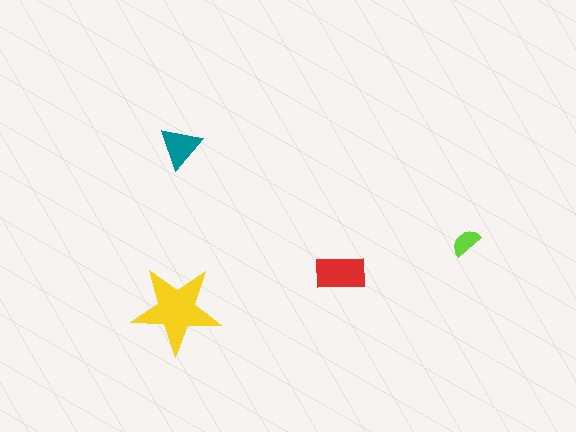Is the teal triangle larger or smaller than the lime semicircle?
Larger.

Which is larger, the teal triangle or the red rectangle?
The red rectangle.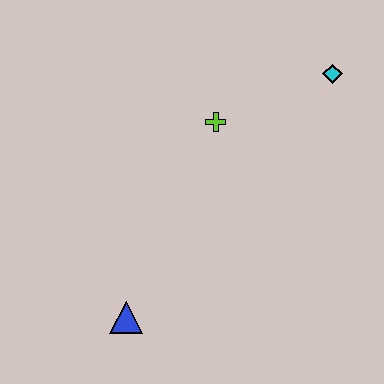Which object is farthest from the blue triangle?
The cyan diamond is farthest from the blue triangle.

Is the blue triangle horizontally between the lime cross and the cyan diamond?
No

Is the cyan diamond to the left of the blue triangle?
No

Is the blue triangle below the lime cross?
Yes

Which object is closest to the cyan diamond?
The lime cross is closest to the cyan diamond.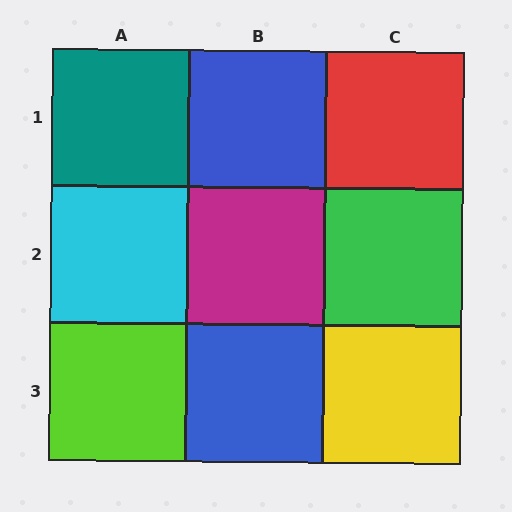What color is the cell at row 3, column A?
Lime.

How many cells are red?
1 cell is red.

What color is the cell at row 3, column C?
Yellow.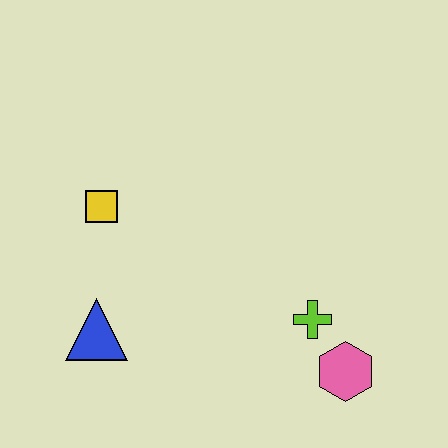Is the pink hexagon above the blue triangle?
No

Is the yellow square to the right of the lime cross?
No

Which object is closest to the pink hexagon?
The lime cross is closest to the pink hexagon.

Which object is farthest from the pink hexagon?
The yellow square is farthest from the pink hexagon.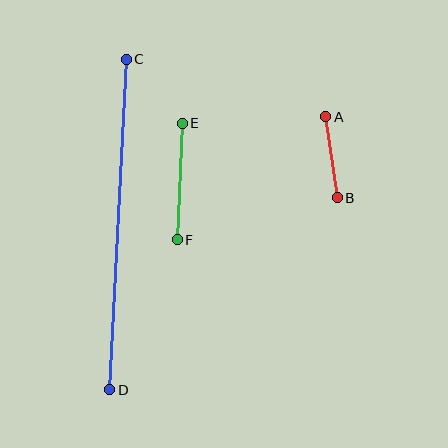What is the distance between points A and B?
The distance is approximately 82 pixels.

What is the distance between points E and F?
The distance is approximately 117 pixels.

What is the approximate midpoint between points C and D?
The midpoint is at approximately (118, 224) pixels.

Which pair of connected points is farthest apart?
Points C and D are farthest apart.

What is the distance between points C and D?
The distance is approximately 331 pixels.